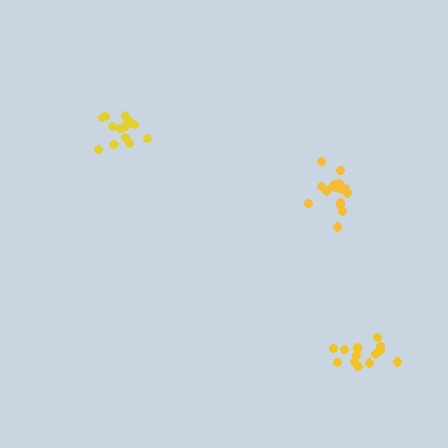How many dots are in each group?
Group 1: 14 dots, Group 2: 17 dots, Group 3: 13 dots (44 total).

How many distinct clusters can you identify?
There are 3 distinct clusters.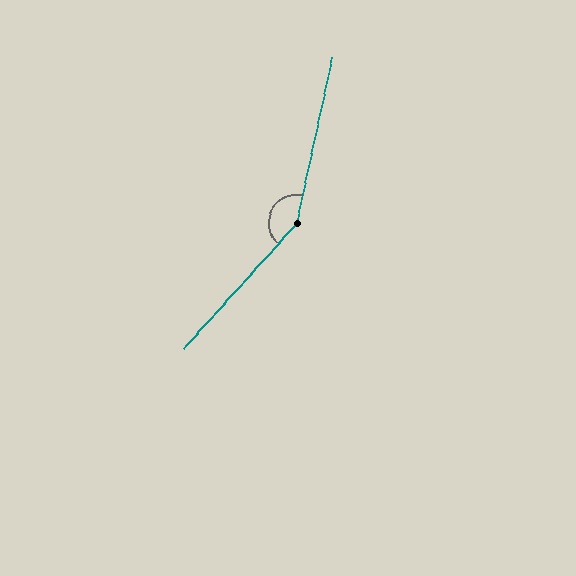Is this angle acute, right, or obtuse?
It is obtuse.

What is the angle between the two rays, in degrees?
Approximately 150 degrees.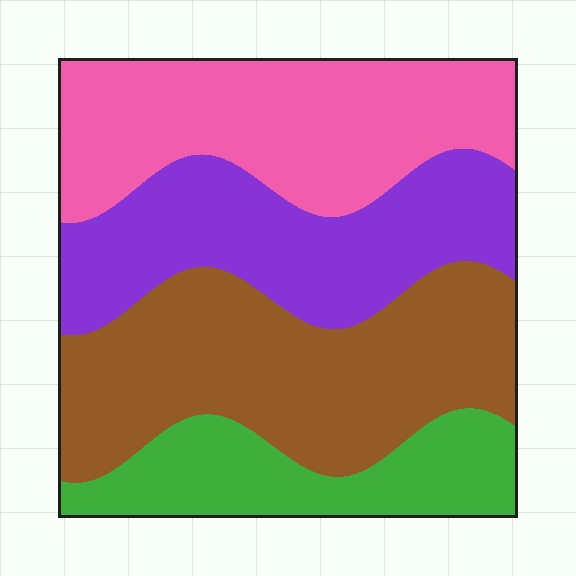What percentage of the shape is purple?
Purple covers around 25% of the shape.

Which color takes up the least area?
Green, at roughly 15%.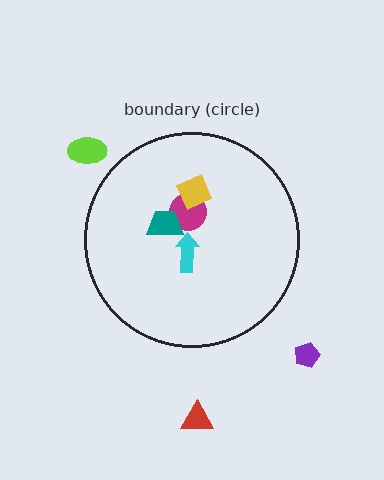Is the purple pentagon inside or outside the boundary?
Outside.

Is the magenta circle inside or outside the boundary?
Inside.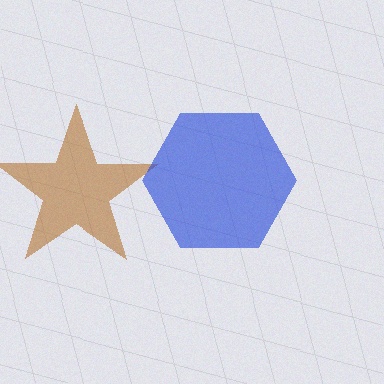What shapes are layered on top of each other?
The layered shapes are: a brown star, a blue hexagon.